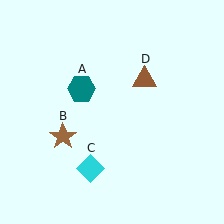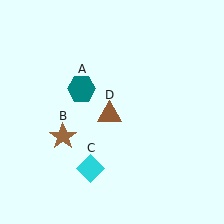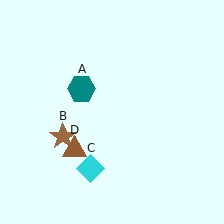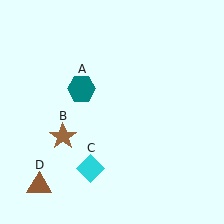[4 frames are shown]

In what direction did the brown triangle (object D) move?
The brown triangle (object D) moved down and to the left.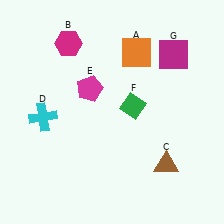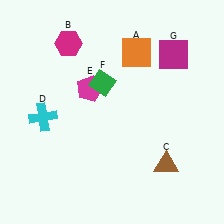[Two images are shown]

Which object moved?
The green diamond (F) moved left.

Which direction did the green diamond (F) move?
The green diamond (F) moved left.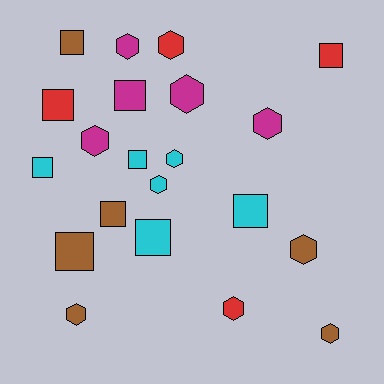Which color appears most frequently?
Cyan, with 6 objects.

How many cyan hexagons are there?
There are 2 cyan hexagons.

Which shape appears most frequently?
Hexagon, with 11 objects.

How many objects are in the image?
There are 21 objects.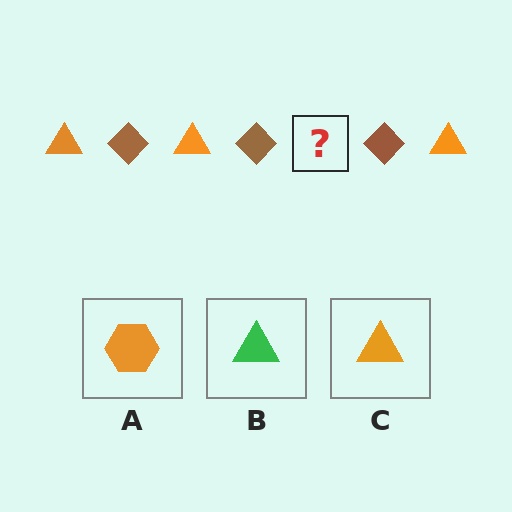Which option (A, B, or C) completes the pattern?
C.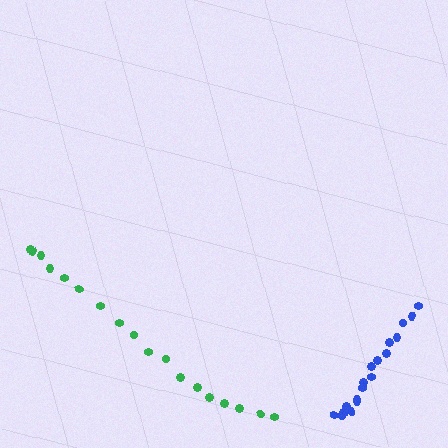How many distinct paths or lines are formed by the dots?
There are 2 distinct paths.